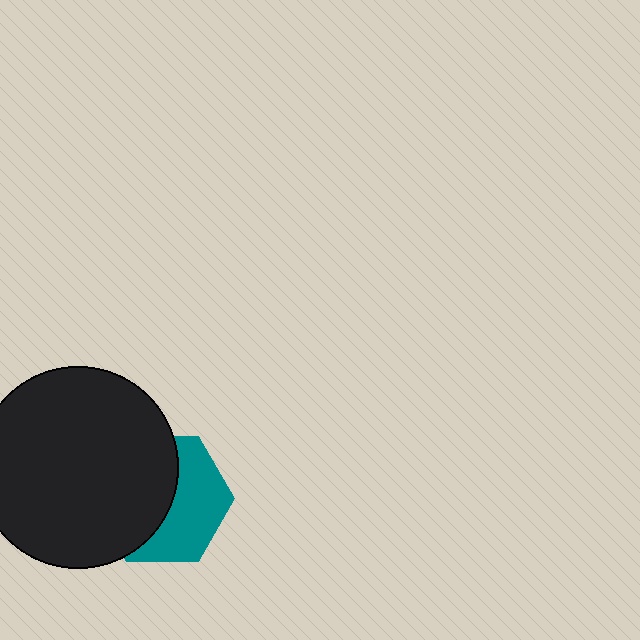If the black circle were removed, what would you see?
You would see the complete teal hexagon.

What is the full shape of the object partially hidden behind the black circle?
The partially hidden object is a teal hexagon.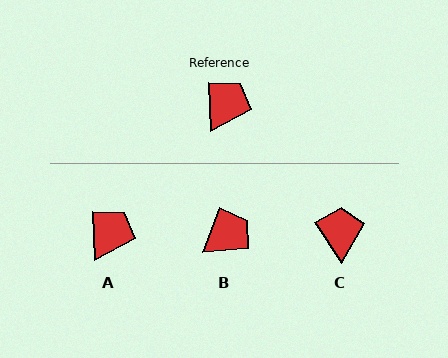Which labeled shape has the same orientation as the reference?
A.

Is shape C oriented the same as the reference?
No, it is off by about 31 degrees.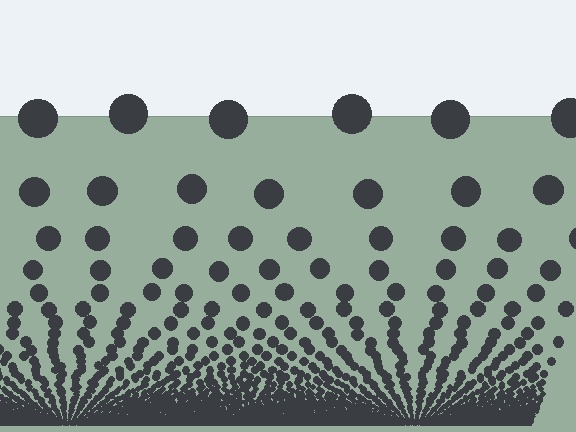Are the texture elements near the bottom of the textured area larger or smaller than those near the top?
Smaller. The gradient is inverted — elements near the bottom are smaller and denser.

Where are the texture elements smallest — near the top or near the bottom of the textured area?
Near the bottom.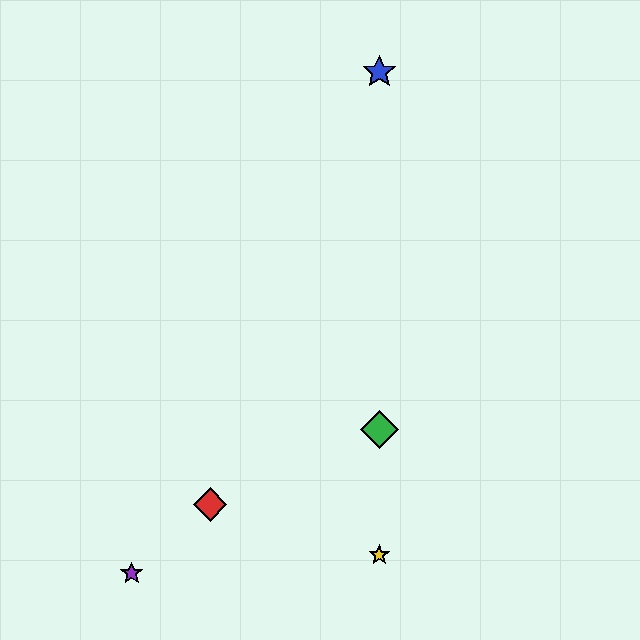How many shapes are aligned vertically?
3 shapes (the blue star, the green diamond, the yellow star) are aligned vertically.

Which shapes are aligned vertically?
The blue star, the green diamond, the yellow star are aligned vertically.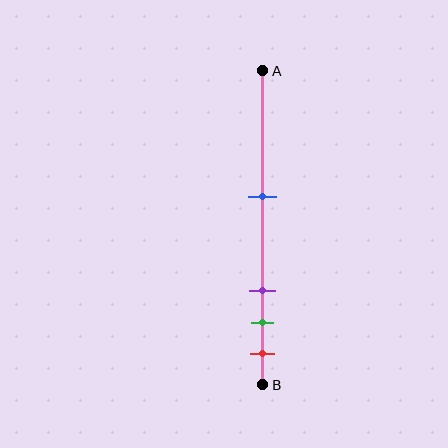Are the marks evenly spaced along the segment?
No, the marks are not evenly spaced.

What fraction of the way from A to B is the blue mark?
The blue mark is approximately 40% (0.4) of the way from A to B.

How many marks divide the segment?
There are 4 marks dividing the segment.